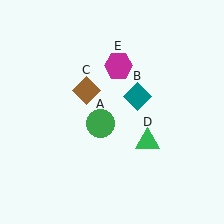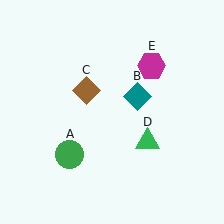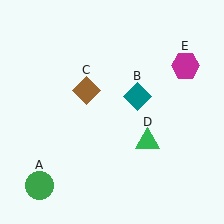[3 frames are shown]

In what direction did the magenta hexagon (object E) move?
The magenta hexagon (object E) moved right.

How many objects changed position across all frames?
2 objects changed position: green circle (object A), magenta hexagon (object E).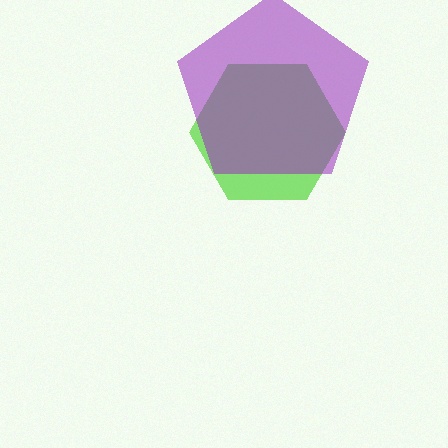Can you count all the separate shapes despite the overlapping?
Yes, there are 2 separate shapes.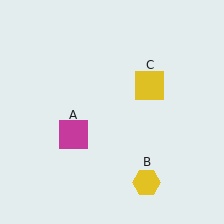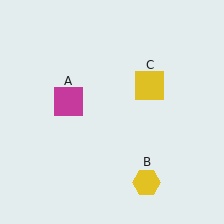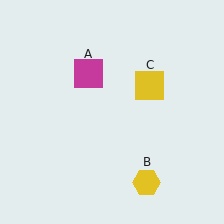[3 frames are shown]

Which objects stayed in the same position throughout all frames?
Yellow hexagon (object B) and yellow square (object C) remained stationary.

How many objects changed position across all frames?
1 object changed position: magenta square (object A).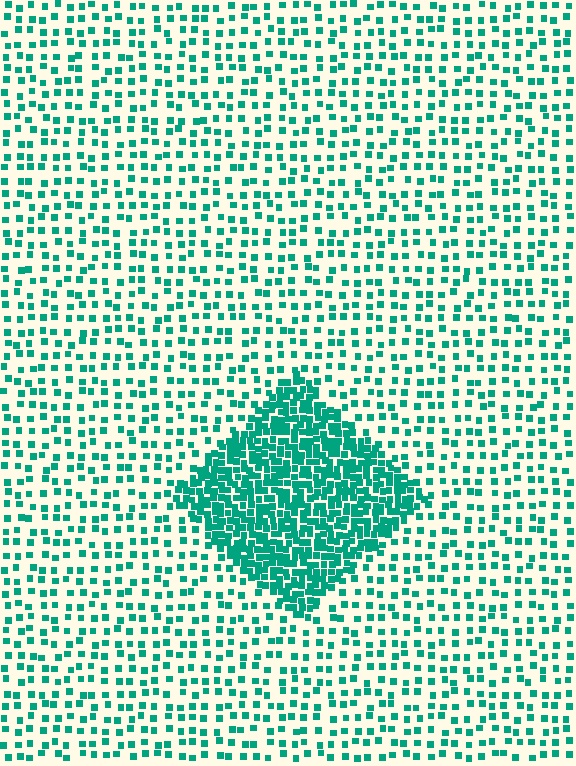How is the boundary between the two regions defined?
The boundary is defined by a change in element density (approximately 2.9x ratio). All elements are the same color, size, and shape.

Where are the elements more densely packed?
The elements are more densely packed inside the diamond boundary.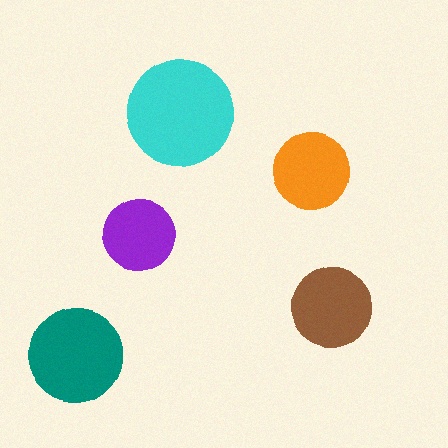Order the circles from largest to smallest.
the cyan one, the teal one, the brown one, the orange one, the purple one.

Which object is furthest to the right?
The brown circle is rightmost.